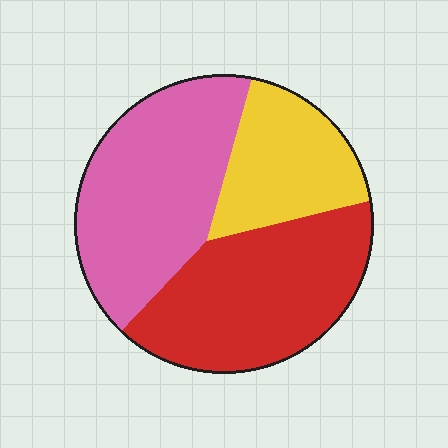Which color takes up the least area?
Yellow, at roughly 20%.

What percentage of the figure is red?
Red covers around 40% of the figure.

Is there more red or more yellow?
Red.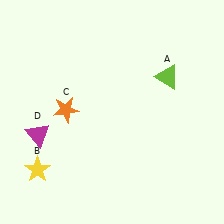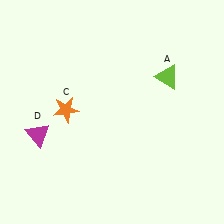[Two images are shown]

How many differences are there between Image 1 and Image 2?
There is 1 difference between the two images.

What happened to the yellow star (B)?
The yellow star (B) was removed in Image 2. It was in the bottom-left area of Image 1.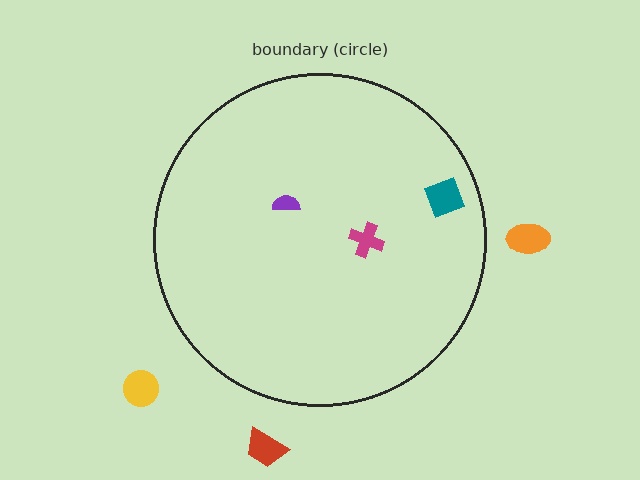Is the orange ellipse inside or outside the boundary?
Outside.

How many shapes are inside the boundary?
3 inside, 3 outside.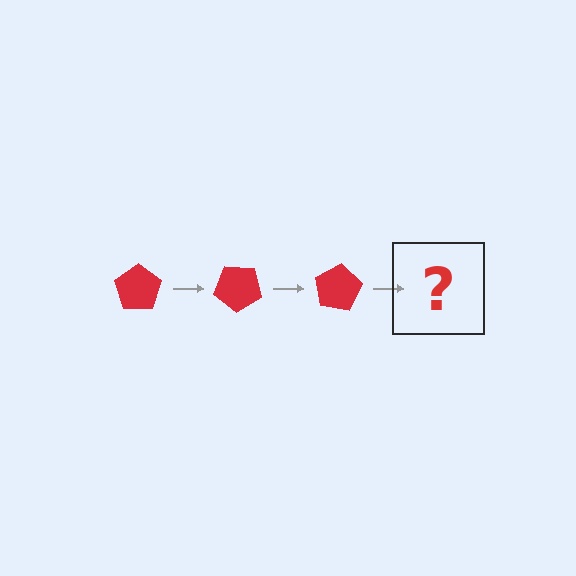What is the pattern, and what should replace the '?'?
The pattern is that the pentagon rotates 40 degrees each step. The '?' should be a red pentagon rotated 120 degrees.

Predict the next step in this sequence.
The next step is a red pentagon rotated 120 degrees.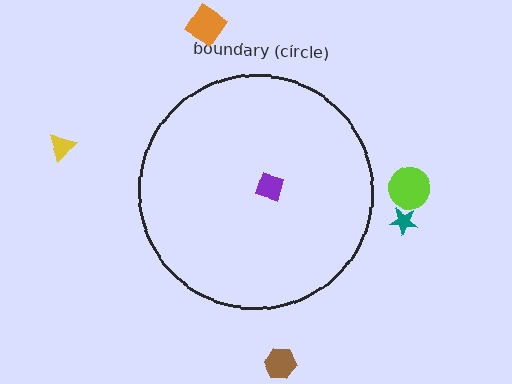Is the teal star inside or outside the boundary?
Outside.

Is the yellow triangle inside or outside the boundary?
Outside.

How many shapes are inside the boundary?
1 inside, 5 outside.